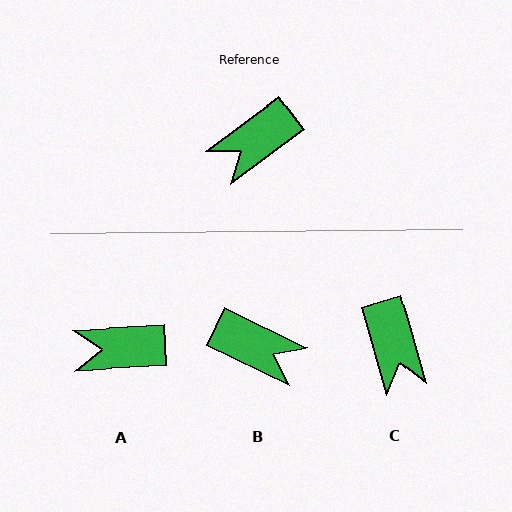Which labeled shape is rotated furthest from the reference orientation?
B, about 117 degrees away.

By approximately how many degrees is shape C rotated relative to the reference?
Approximately 69 degrees counter-clockwise.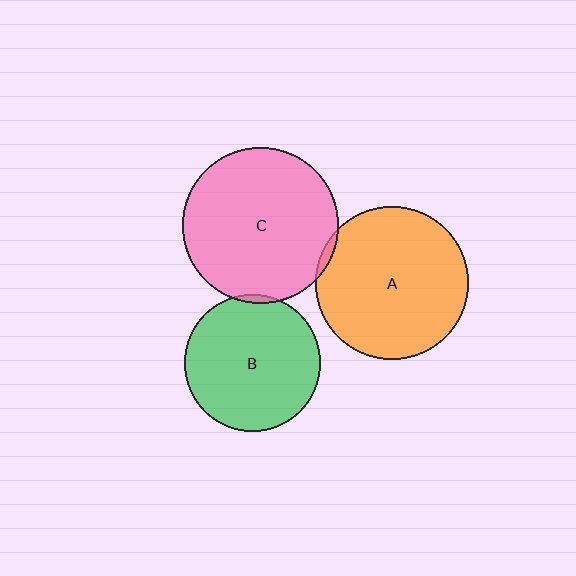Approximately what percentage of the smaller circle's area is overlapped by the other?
Approximately 5%.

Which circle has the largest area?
Circle C (pink).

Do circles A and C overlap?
Yes.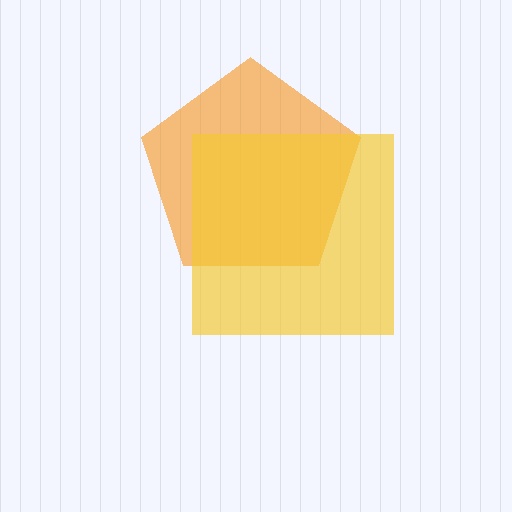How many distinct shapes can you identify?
There are 2 distinct shapes: an orange pentagon, a yellow square.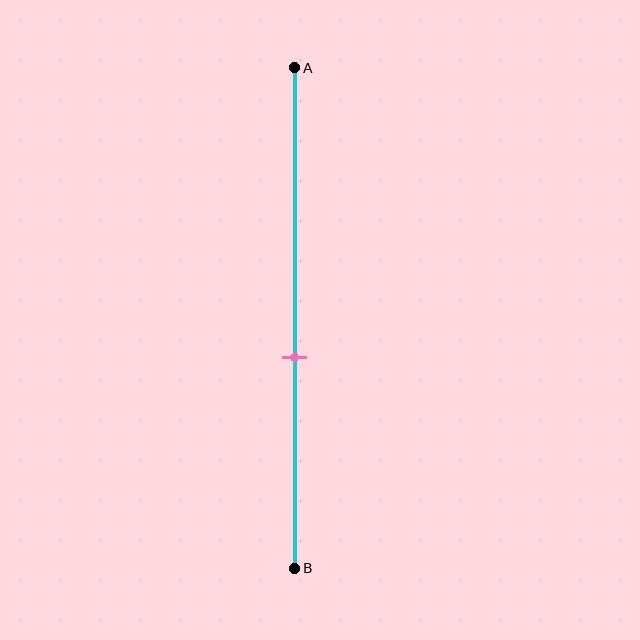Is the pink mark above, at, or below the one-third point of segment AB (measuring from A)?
The pink mark is below the one-third point of segment AB.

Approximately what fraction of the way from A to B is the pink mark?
The pink mark is approximately 60% of the way from A to B.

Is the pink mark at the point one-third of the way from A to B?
No, the mark is at about 60% from A, not at the 33% one-third point.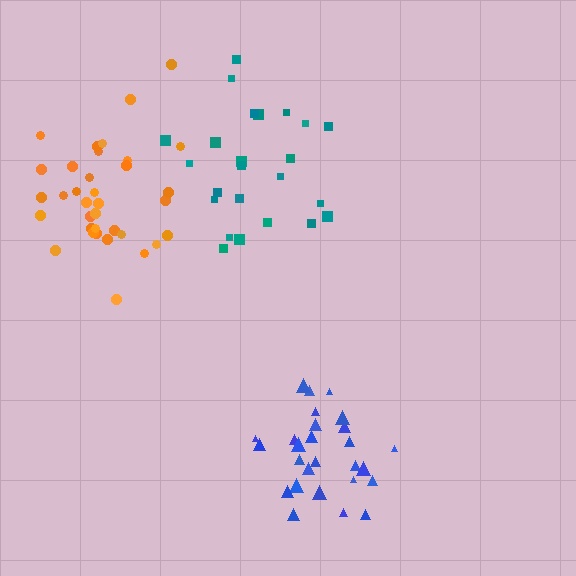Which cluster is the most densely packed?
Blue.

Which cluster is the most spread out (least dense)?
Teal.